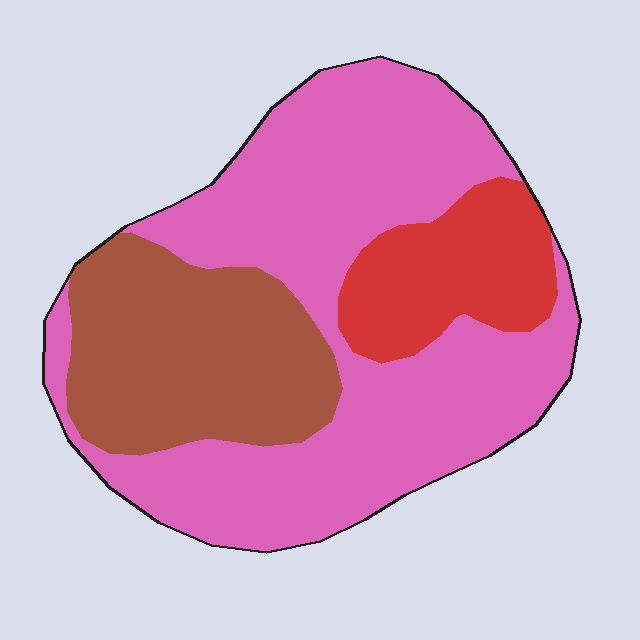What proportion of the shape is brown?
Brown covers roughly 25% of the shape.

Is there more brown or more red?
Brown.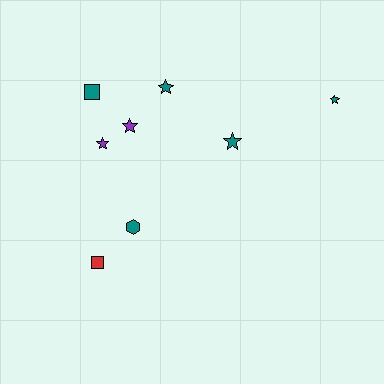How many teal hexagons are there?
There is 1 teal hexagon.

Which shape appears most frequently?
Star, with 5 objects.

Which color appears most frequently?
Teal, with 5 objects.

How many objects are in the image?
There are 8 objects.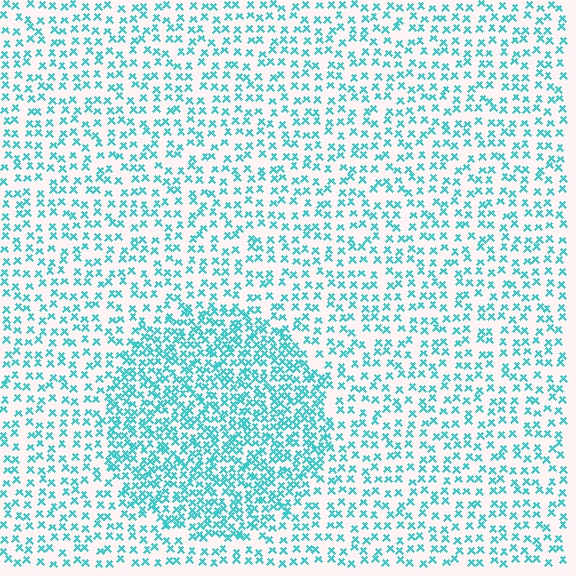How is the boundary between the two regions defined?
The boundary is defined by a change in element density (approximately 2.0x ratio). All elements are the same color, size, and shape.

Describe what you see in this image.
The image contains small cyan elements arranged at two different densities. A circle-shaped region is visible where the elements are more densely packed than the surrounding area.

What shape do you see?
I see a circle.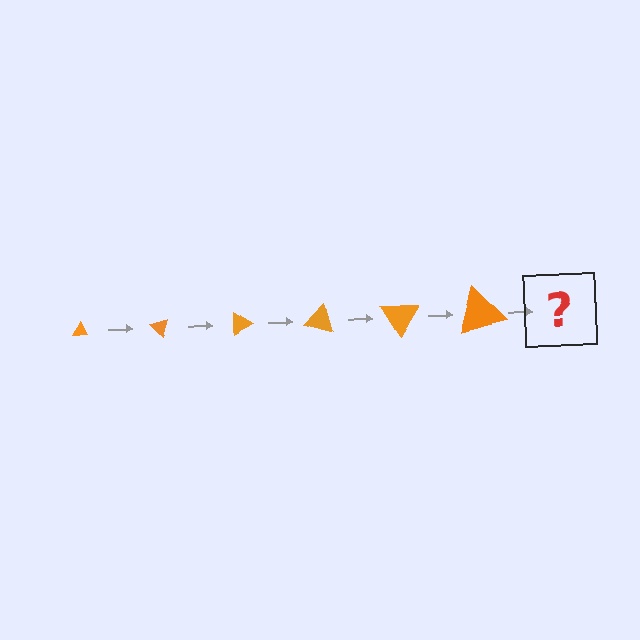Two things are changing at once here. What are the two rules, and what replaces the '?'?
The two rules are that the triangle grows larger each step and it rotates 45 degrees each step. The '?' should be a triangle, larger than the previous one and rotated 270 degrees from the start.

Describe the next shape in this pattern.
It should be a triangle, larger than the previous one and rotated 270 degrees from the start.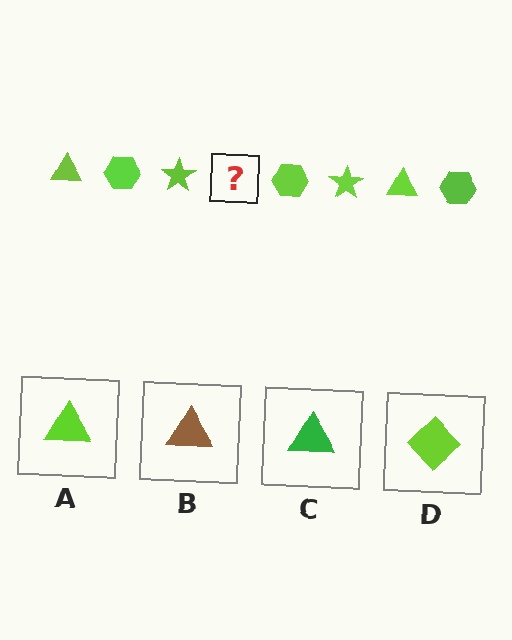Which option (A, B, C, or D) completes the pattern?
A.